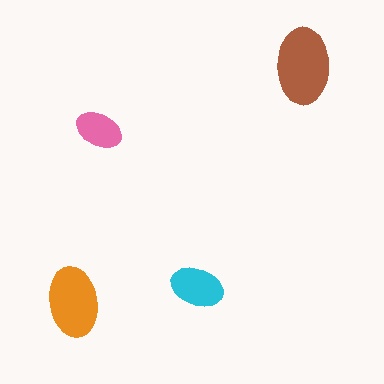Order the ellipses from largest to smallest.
the brown one, the orange one, the cyan one, the pink one.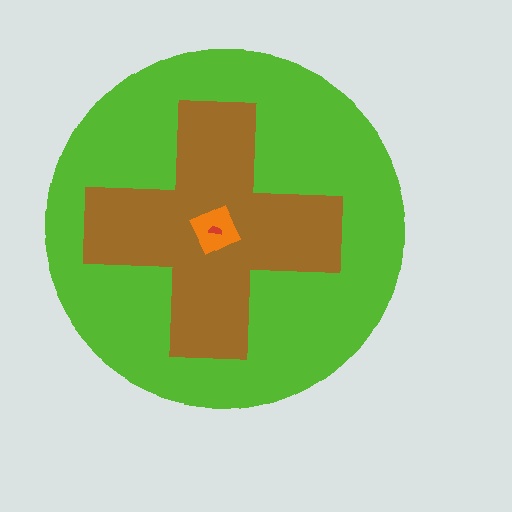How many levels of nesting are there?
4.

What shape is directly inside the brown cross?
The orange diamond.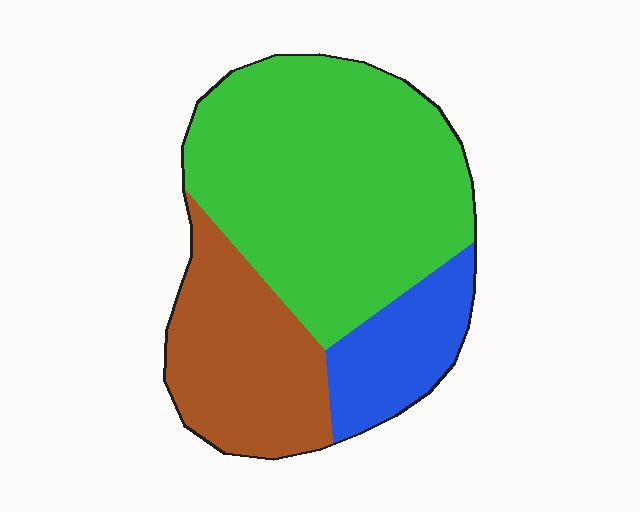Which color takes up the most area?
Green, at roughly 60%.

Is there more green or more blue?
Green.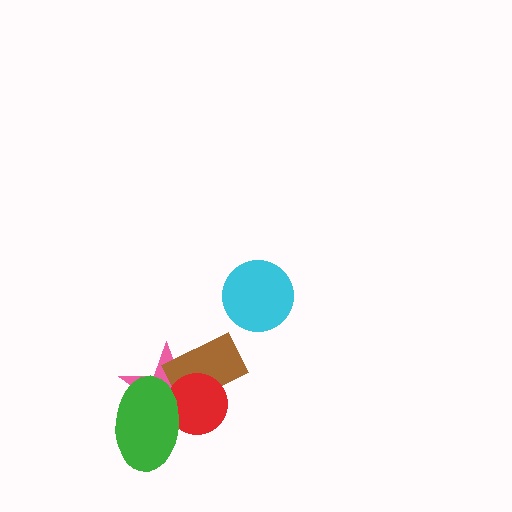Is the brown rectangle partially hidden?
Yes, it is partially covered by another shape.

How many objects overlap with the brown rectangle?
2 objects overlap with the brown rectangle.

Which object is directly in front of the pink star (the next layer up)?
The brown rectangle is directly in front of the pink star.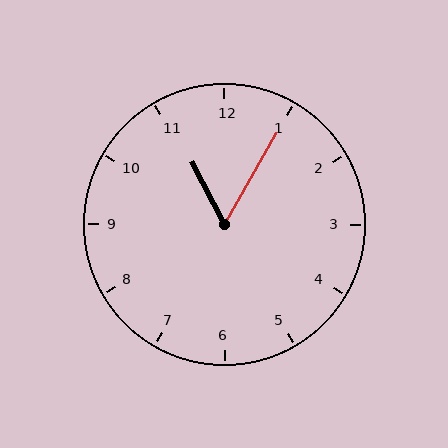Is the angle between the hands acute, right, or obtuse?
It is acute.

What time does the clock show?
11:05.